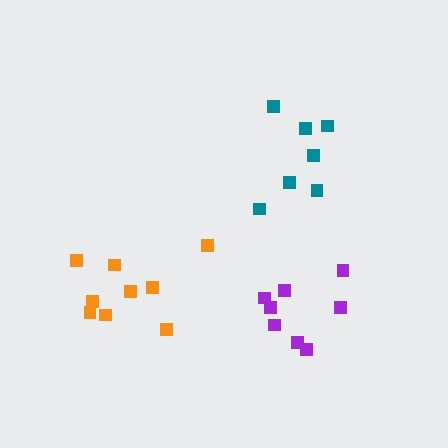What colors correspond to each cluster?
The clusters are colored: teal, orange, purple.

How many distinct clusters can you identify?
There are 3 distinct clusters.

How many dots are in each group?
Group 1: 7 dots, Group 2: 9 dots, Group 3: 8 dots (24 total).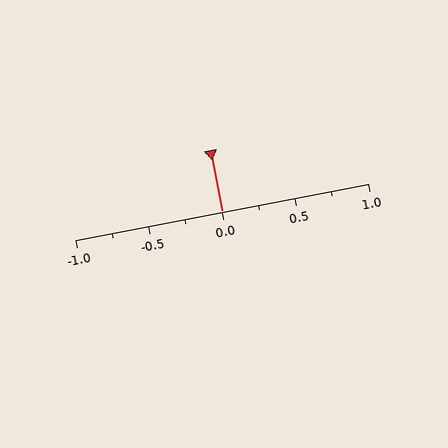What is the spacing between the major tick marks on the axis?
The major ticks are spaced 0.5 apart.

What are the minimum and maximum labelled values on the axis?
The axis runs from -1.0 to 1.0.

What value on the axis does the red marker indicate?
The marker indicates approximately 0.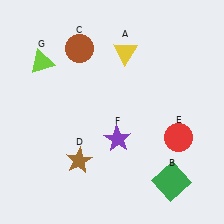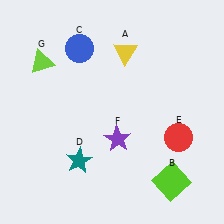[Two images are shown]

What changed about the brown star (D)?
In Image 1, D is brown. In Image 2, it changed to teal.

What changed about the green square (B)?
In Image 1, B is green. In Image 2, it changed to lime.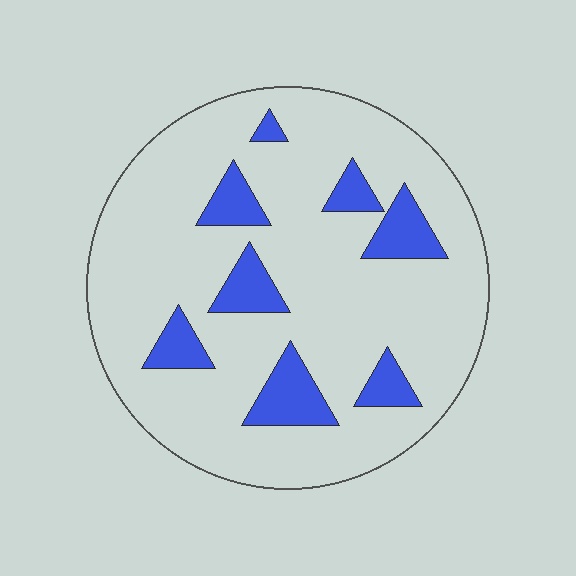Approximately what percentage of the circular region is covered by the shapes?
Approximately 15%.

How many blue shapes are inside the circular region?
8.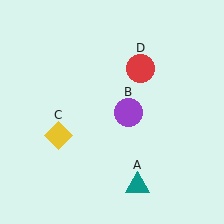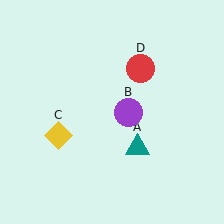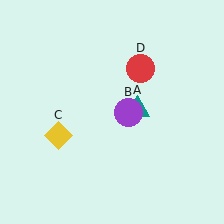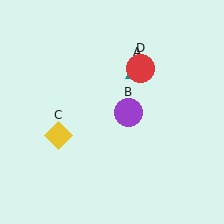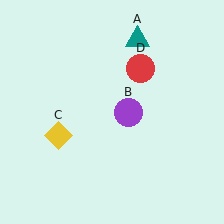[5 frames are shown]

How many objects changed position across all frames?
1 object changed position: teal triangle (object A).